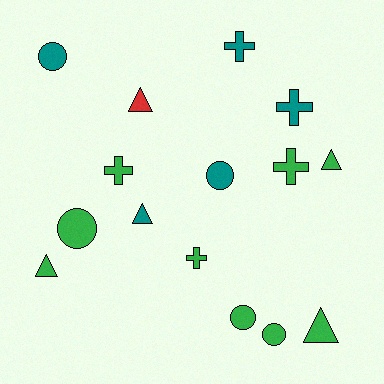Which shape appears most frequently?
Triangle, with 5 objects.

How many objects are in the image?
There are 15 objects.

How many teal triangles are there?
There is 1 teal triangle.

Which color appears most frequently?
Green, with 9 objects.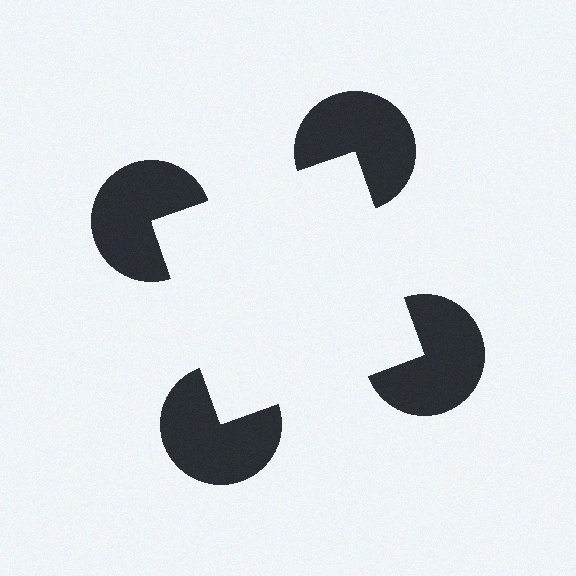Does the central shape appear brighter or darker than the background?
It typically appears slightly brighter than the background, even though no actual brightness change is drawn.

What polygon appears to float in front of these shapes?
An illusory square — its edges are inferred from the aligned wedge cuts in the pac-man discs, not physically drawn.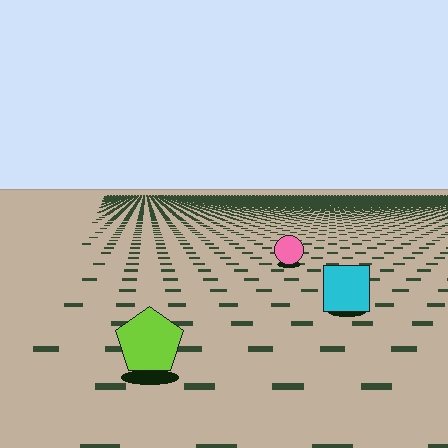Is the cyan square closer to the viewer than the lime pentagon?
No. The lime pentagon is closer — you can tell from the texture gradient: the ground texture is coarser near it.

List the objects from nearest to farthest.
From nearest to farthest: the lime pentagon, the cyan square, the pink circle.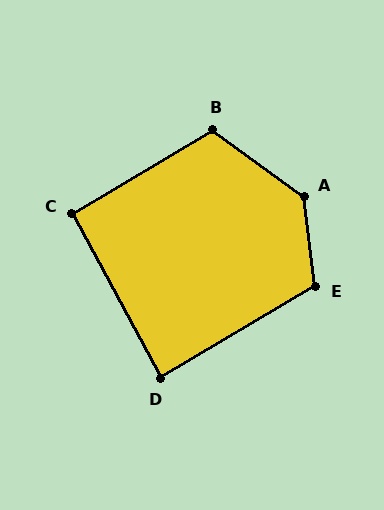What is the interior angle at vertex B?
Approximately 113 degrees (obtuse).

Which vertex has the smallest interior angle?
D, at approximately 88 degrees.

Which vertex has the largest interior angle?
A, at approximately 133 degrees.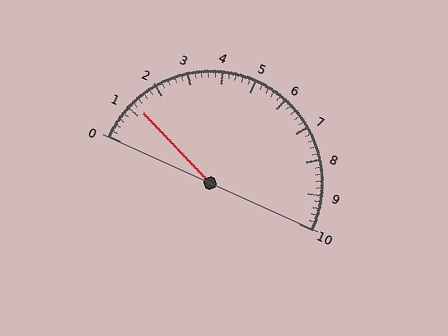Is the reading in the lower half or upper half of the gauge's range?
The reading is in the lower half of the range (0 to 10).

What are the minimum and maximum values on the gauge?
The gauge ranges from 0 to 10.